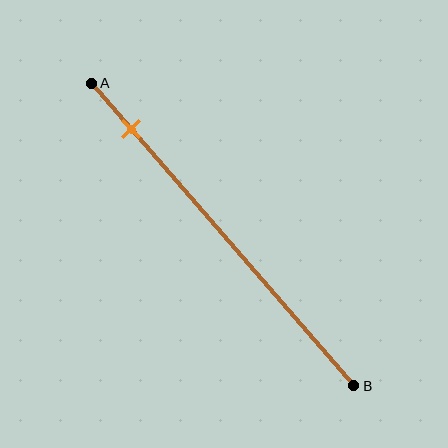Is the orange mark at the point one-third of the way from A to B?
No, the mark is at about 15% from A, not at the 33% one-third point.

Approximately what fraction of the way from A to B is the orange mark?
The orange mark is approximately 15% of the way from A to B.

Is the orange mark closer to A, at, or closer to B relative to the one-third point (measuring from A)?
The orange mark is closer to point A than the one-third point of segment AB.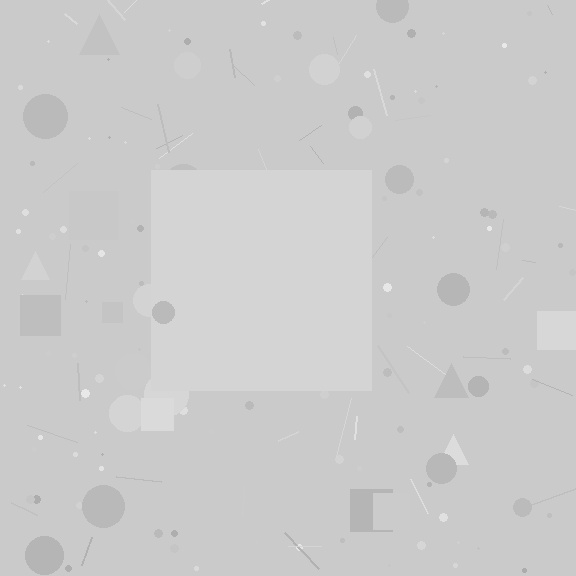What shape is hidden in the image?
A square is hidden in the image.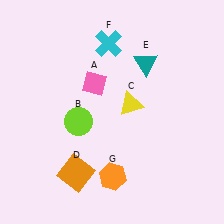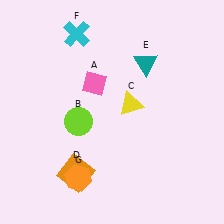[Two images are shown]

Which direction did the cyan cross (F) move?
The cyan cross (F) moved left.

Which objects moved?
The objects that moved are: the cyan cross (F), the orange hexagon (G).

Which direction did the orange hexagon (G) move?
The orange hexagon (G) moved left.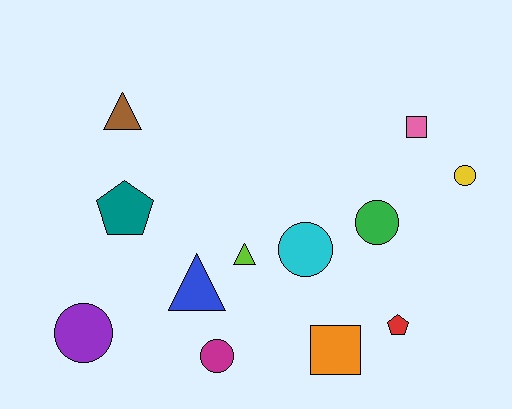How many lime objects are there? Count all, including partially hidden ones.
There is 1 lime object.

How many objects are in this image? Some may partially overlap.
There are 12 objects.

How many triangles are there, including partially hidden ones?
There are 3 triangles.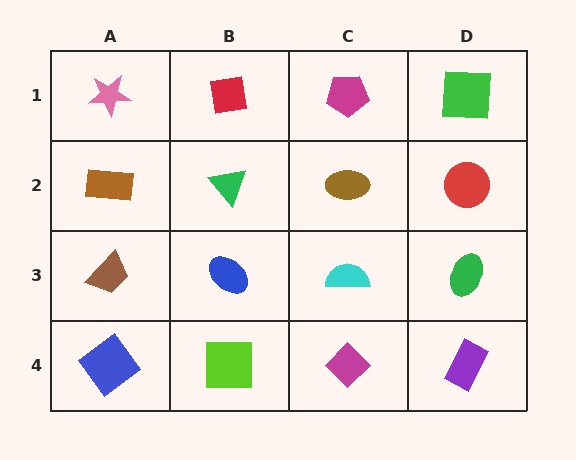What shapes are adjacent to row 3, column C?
A brown ellipse (row 2, column C), a magenta diamond (row 4, column C), a blue ellipse (row 3, column B), a green ellipse (row 3, column D).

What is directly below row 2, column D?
A green ellipse.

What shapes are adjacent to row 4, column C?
A cyan semicircle (row 3, column C), a lime square (row 4, column B), a purple rectangle (row 4, column D).